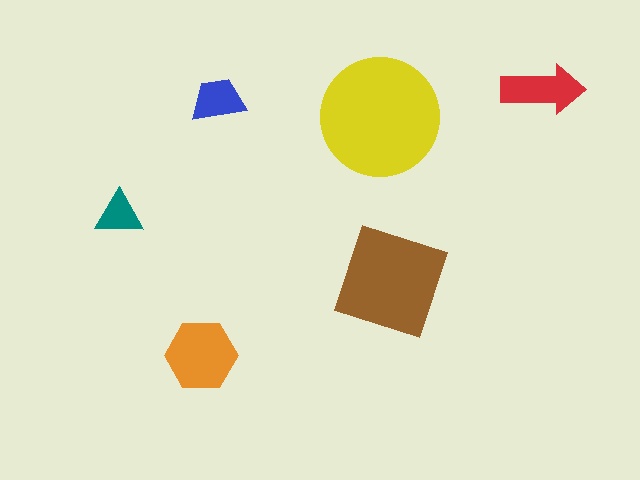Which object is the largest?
The yellow circle.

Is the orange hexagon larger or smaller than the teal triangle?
Larger.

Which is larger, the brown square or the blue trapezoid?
The brown square.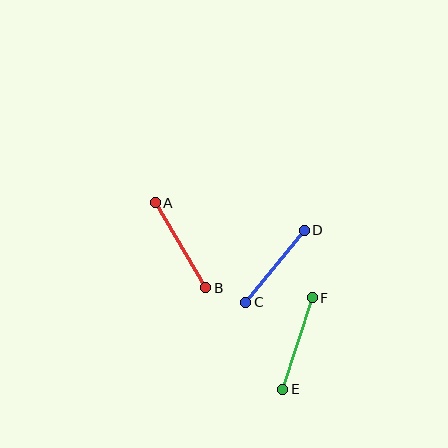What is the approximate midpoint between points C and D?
The midpoint is at approximately (275, 266) pixels.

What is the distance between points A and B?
The distance is approximately 99 pixels.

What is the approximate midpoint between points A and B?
The midpoint is at approximately (181, 245) pixels.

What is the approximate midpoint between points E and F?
The midpoint is at approximately (298, 344) pixels.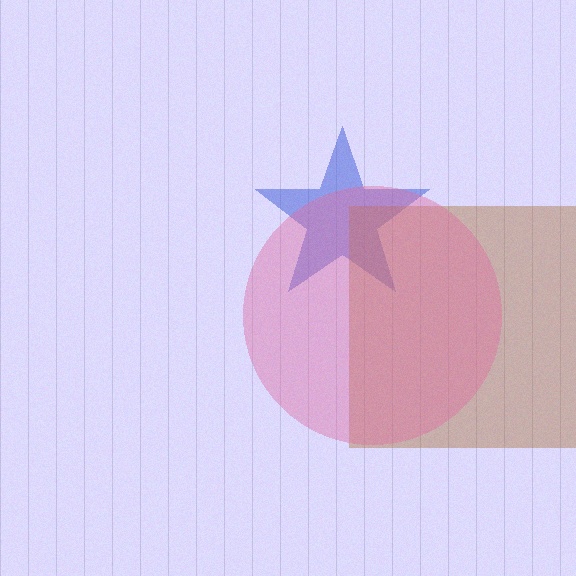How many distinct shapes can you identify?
There are 3 distinct shapes: a blue star, a brown square, a pink circle.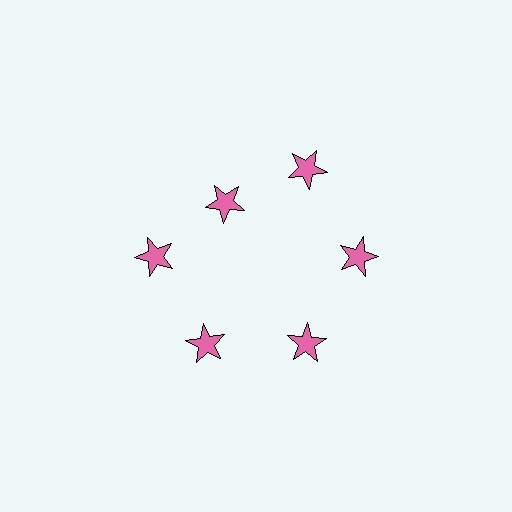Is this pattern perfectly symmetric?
No. The 6 pink stars are arranged in a ring, but one element near the 11 o'clock position is pulled inward toward the center, breaking the 6-fold rotational symmetry.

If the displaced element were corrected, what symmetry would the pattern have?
It would have 6-fold rotational symmetry — the pattern would map onto itself every 60 degrees.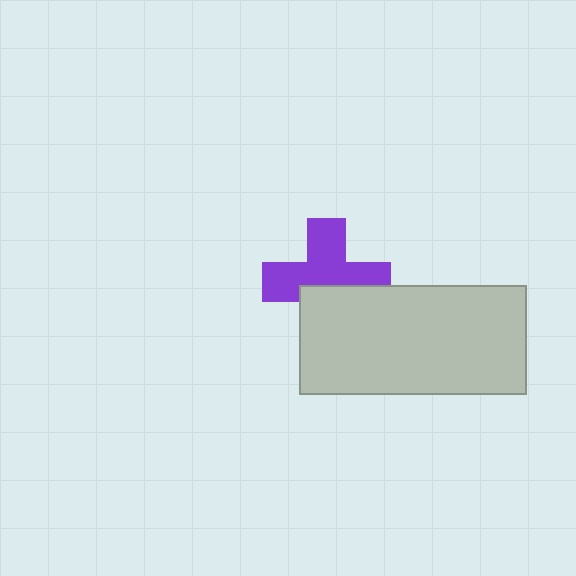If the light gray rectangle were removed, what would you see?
You would see the complete purple cross.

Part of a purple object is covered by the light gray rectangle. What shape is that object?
It is a cross.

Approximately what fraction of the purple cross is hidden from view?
Roughly 37% of the purple cross is hidden behind the light gray rectangle.